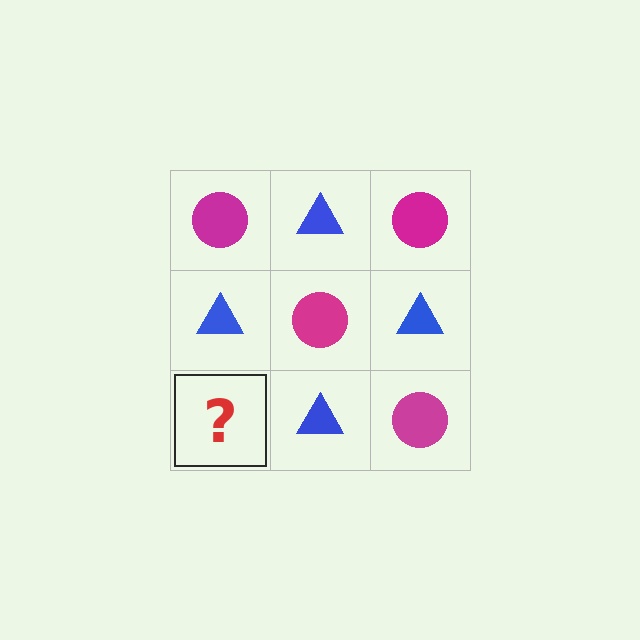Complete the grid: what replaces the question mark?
The question mark should be replaced with a magenta circle.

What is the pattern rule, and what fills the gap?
The rule is that it alternates magenta circle and blue triangle in a checkerboard pattern. The gap should be filled with a magenta circle.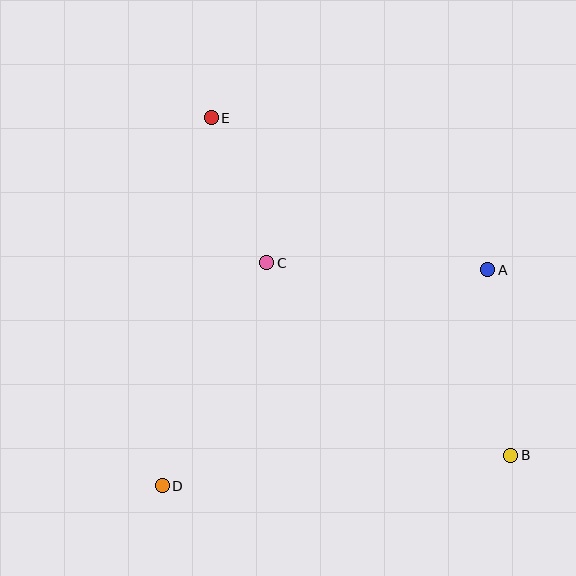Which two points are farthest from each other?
Points B and E are farthest from each other.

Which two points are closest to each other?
Points C and E are closest to each other.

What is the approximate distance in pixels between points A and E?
The distance between A and E is approximately 316 pixels.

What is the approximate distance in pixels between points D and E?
The distance between D and E is approximately 371 pixels.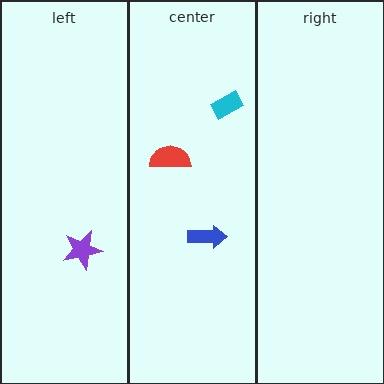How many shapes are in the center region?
3.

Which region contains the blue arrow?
The center region.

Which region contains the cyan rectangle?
The center region.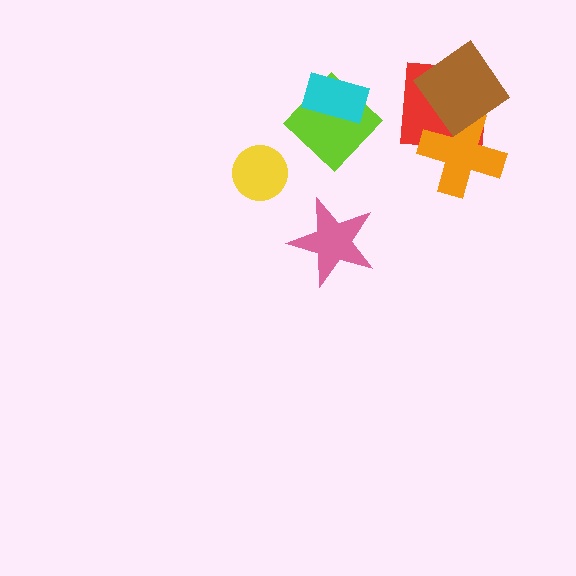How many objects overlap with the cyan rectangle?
1 object overlaps with the cyan rectangle.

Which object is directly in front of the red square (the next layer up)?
The orange cross is directly in front of the red square.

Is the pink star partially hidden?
No, no other shape covers it.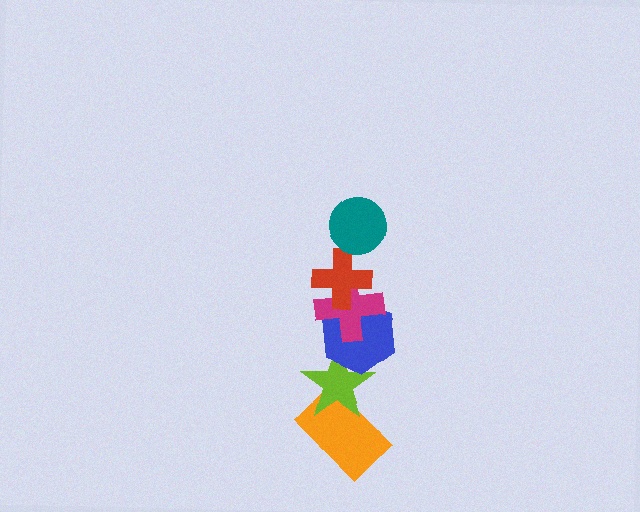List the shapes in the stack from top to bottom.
From top to bottom: the teal circle, the red cross, the magenta cross, the blue hexagon, the lime star, the orange rectangle.